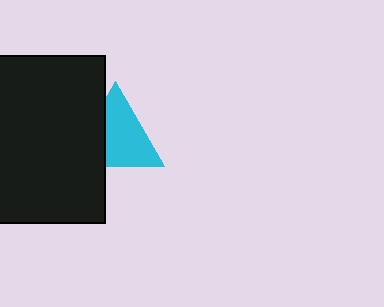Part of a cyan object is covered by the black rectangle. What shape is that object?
It is a triangle.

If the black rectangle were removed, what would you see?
You would see the complete cyan triangle.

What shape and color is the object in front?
The object in front is a black rectangle.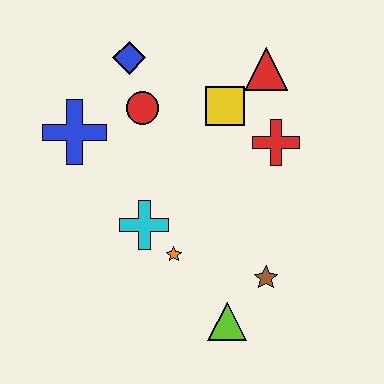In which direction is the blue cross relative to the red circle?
The blue cross is to the left of the red circle.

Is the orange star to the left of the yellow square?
Yes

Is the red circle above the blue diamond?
No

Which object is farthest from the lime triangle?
The blue diamond is farthest from the lime triangle.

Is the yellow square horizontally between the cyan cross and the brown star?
Yes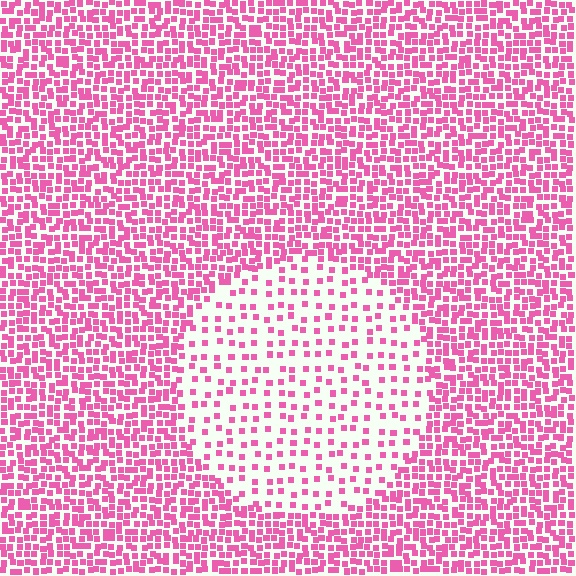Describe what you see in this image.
The image contains small pink elements arranged at two different densities. A circle-shaped region is visible where the elements are less densely packed than the surrounding area.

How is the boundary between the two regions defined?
The boundary is defined by a change in element density (approximately 2.6x ratio). All elements are the same color, size, and shape.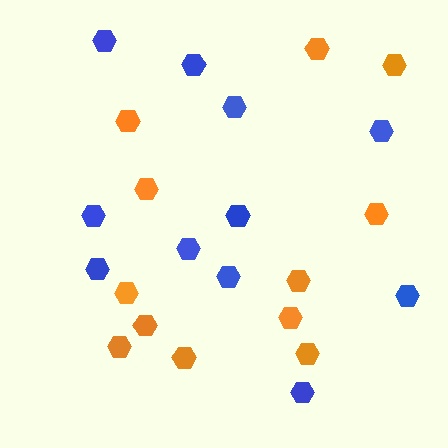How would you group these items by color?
There are 2 groups: one group of blue hexagons (11) and one group of orange hexagons (12).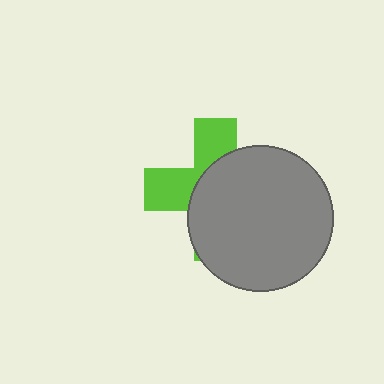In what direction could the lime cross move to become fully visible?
The lime cross could move left. That would shift it out from behind the gray circle entirely.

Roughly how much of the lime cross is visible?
A small part of it is visible (roughly 39%).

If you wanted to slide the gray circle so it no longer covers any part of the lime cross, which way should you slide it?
Slide it right — that is the most direct way to separate the two shapes.